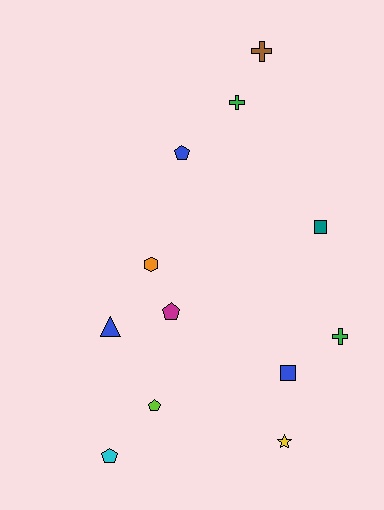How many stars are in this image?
There is 1 star.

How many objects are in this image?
There are 12 objects.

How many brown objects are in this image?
There is 1 brown object.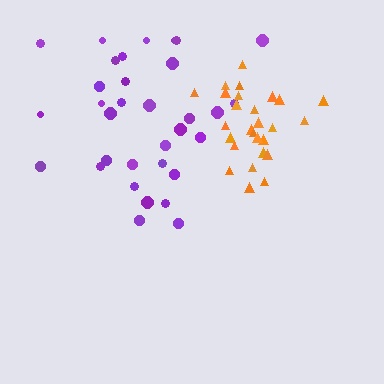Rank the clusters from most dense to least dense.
orange, purple.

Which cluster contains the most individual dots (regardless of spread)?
Purple (33).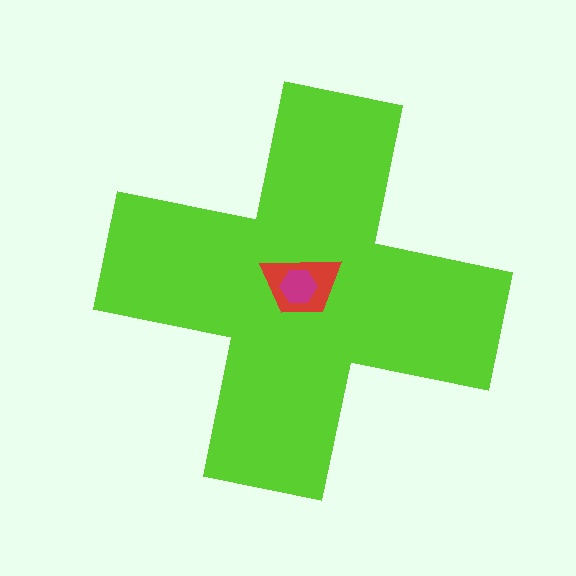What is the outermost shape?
The lime cross.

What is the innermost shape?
The magenta hexagon.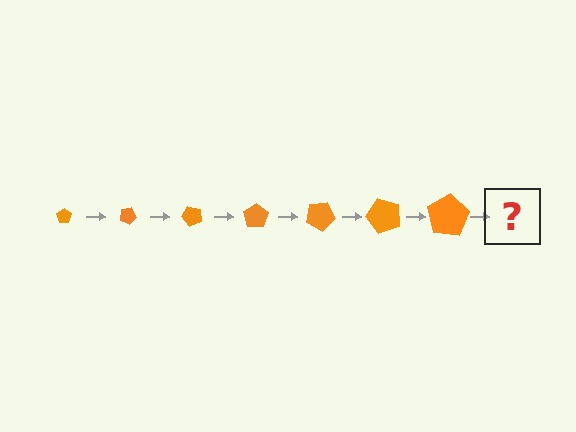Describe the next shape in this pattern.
It should be a pentagon, larger than the previous one and rotated 175 degrees from the start.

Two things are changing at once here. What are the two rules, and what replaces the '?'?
The two rules are that the pentagon grows larger each step and it rotates 25 degrees each step. The '?' should be a pentagon, larger than the previous one and rotated 175 degrees from the start.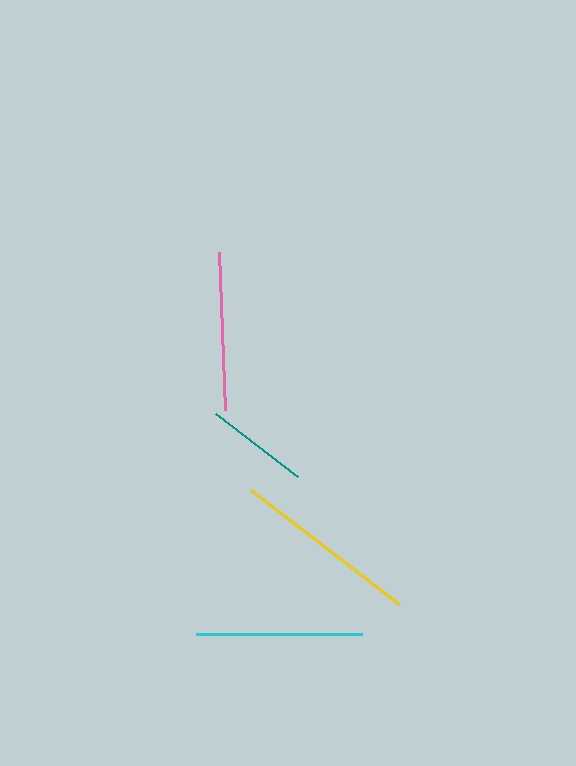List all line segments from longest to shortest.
From longest to shortest: yellow, cyan, pink, teal.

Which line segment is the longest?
The yellow line is the longest at approximately 187 pixels.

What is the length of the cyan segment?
The cyan segment is approximately 166 pixels long.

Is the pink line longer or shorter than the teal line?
The pink line is longer than the teal line.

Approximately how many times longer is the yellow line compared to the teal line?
The yellow line is approximately 1.8 times the length of the teal line.